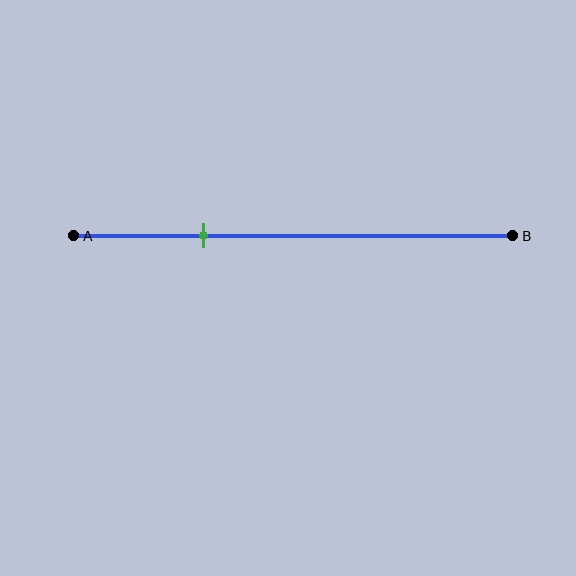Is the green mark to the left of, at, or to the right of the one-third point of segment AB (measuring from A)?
The green mark is to the left of the one-third point of segment AB.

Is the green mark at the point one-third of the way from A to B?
No, the mark is at about 30% from A, not at the 33% one-third point.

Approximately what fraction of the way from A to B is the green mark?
The green mark is approximately 30% of the way from A to B.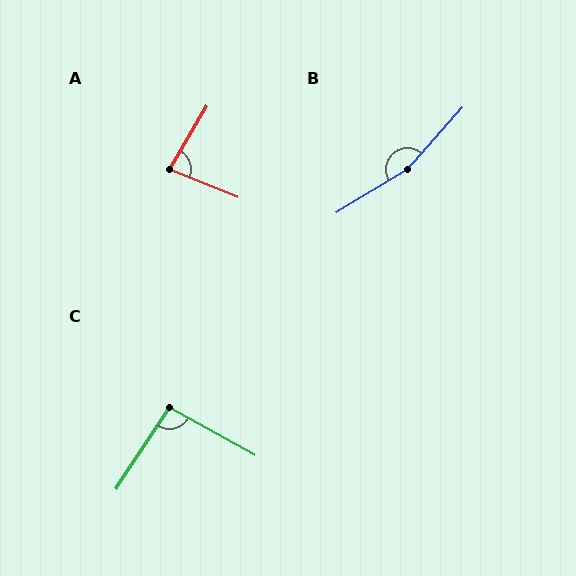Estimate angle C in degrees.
Approximately 94 degrees.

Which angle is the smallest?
A, at approximately 81 degrees.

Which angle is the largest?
B, at approximately 163 degrees.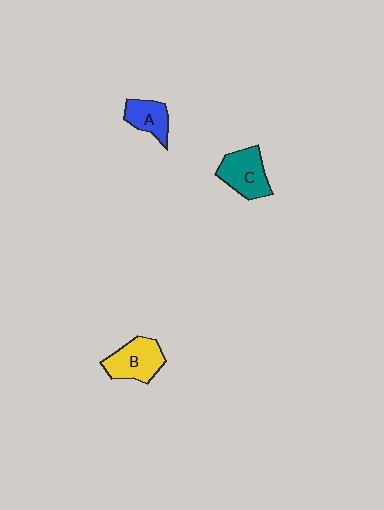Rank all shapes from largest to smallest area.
From largest to smallest: B (yellow), C (teal), A (blue).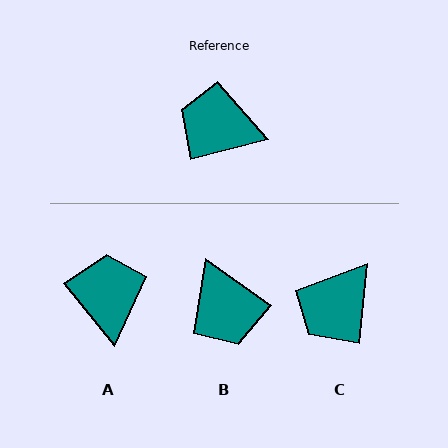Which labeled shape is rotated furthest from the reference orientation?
B, about 129 degrees away.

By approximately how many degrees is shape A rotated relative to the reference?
Approximately 66 degrees clockwise.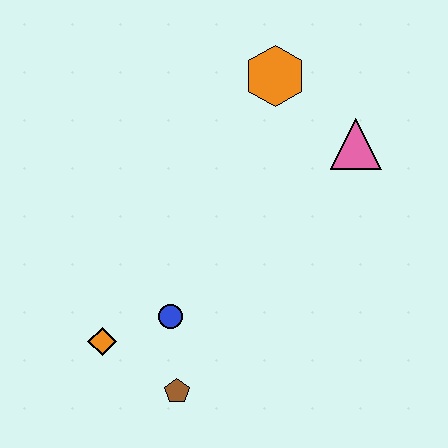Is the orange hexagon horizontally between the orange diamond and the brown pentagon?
No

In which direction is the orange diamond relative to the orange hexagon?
The orange diamond is below the orange hexagon.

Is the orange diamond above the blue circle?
No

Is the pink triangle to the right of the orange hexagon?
Yes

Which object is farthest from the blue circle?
The orange hexagon is farthest from the blue circle.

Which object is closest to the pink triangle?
The orange hexagon is closest to the pink triangle.